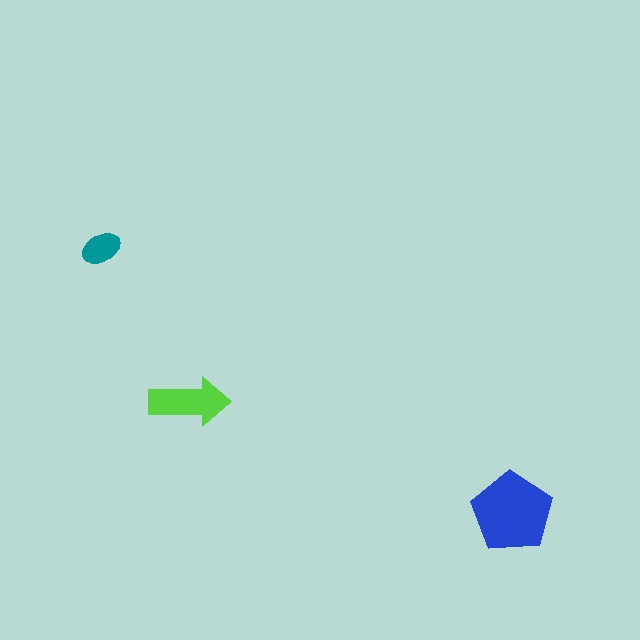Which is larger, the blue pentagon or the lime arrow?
The blue pentagon.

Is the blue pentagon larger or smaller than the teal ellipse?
Larger.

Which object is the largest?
The blue pentagon.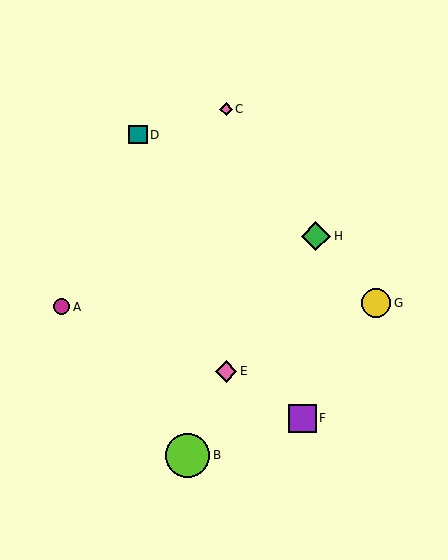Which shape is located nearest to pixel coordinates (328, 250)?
The green diamond (labeled H) at (316, 236) is nearest to that location.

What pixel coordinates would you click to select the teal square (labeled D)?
Click at (138, 135) to select the teal square D.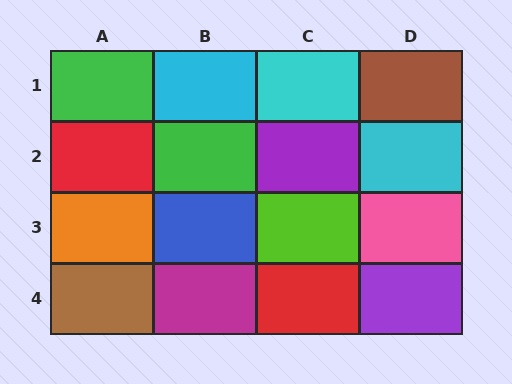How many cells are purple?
2 cells are purple.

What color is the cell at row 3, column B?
Blue.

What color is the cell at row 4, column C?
Red.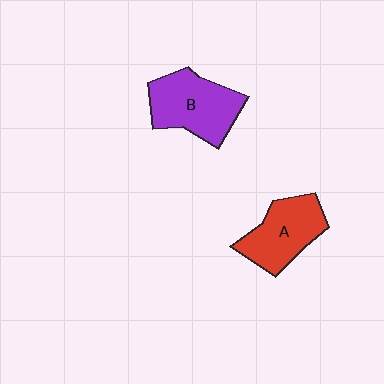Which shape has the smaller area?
Shape A (red).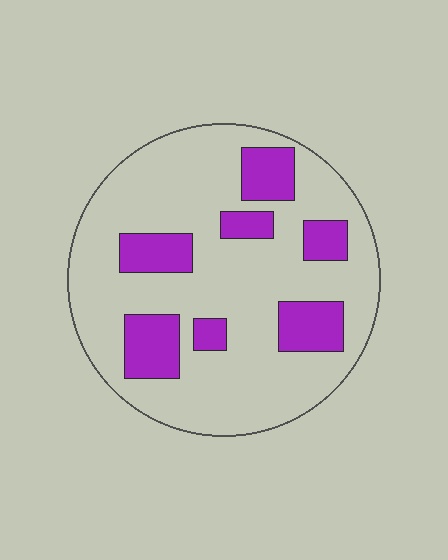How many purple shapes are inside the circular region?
7.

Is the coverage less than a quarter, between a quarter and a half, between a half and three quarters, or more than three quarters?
Less than a quarter.